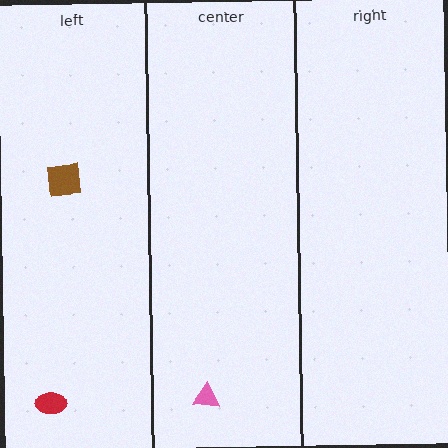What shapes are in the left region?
The red ellipse, the brown square.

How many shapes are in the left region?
2.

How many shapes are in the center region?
1.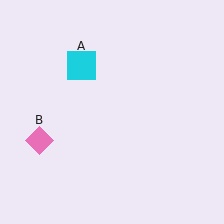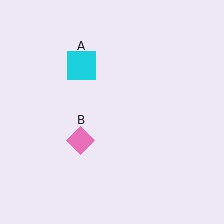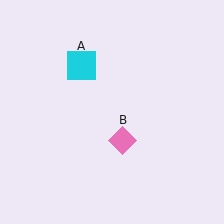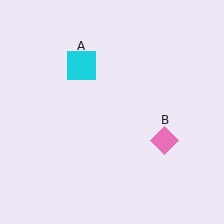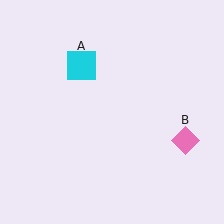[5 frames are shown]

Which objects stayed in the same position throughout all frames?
Cyan square (object A) remained stationary.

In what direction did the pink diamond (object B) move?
The pink diamond (object B) moved right.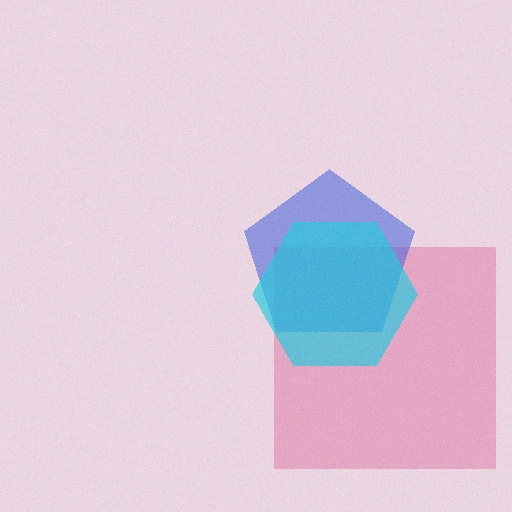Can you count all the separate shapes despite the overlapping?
Yes, there are 3 separate shapes.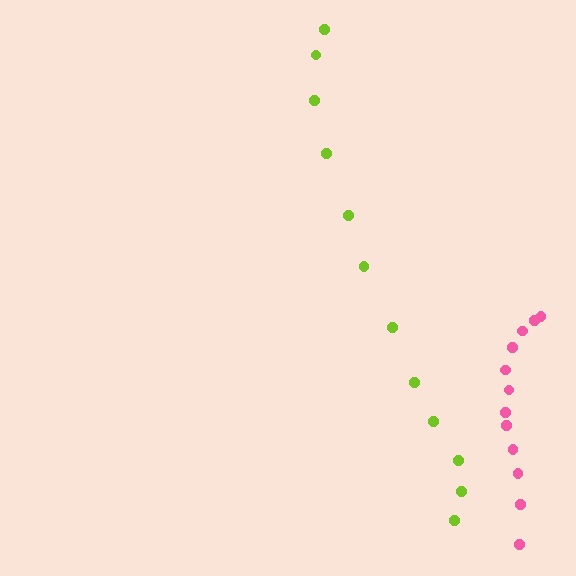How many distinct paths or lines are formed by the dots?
There are 2 distinct paths.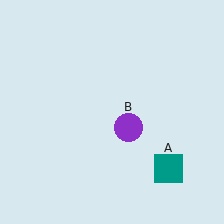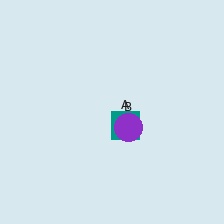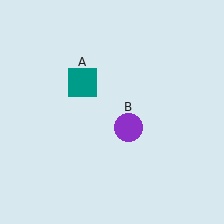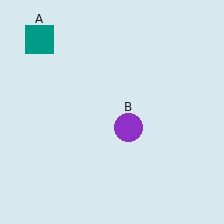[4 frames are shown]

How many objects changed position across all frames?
1 object changed position: teal square (object A).